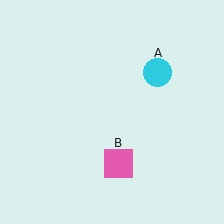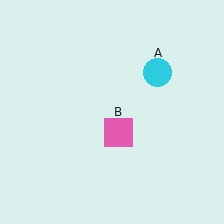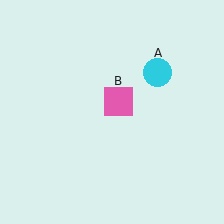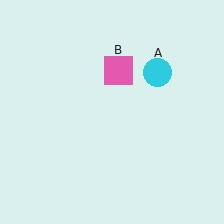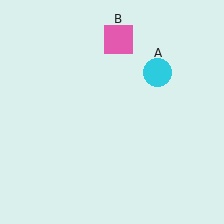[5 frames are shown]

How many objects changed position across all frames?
1 object changed position: pink square (object B).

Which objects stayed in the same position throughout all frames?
Cyan circle (object A) remained stationary.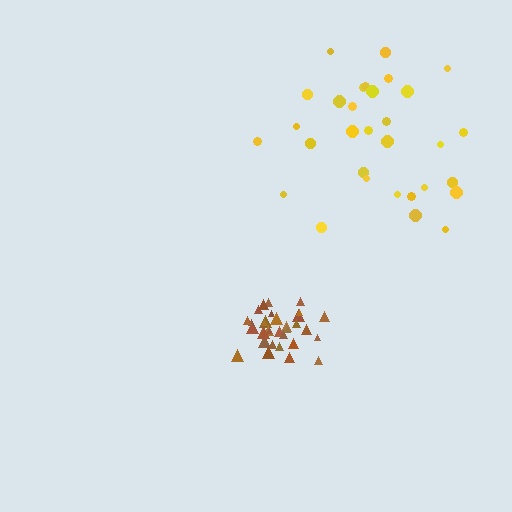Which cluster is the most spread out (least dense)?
Yellow.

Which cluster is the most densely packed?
Brown.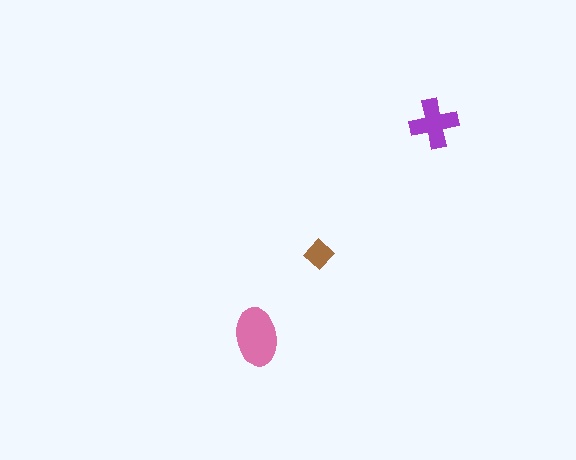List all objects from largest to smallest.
The pink ellipse, the purple cross, the brown diamond.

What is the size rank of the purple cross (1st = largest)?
2nd.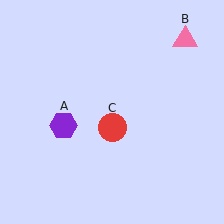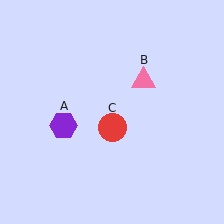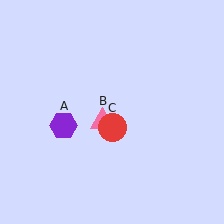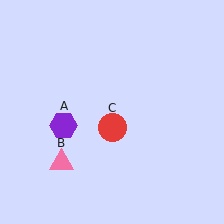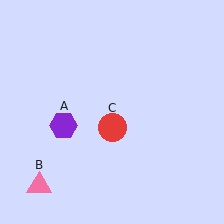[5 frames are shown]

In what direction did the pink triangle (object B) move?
The pink triangle (object B) moved down and to the left.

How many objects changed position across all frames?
1 object changed position: pink triangle (object B).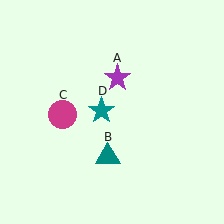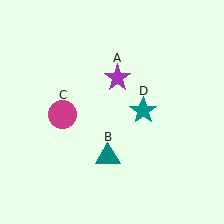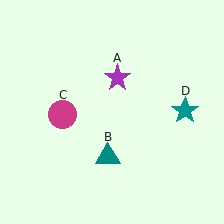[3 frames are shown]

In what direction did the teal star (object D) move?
The teal star (object D) moved right.